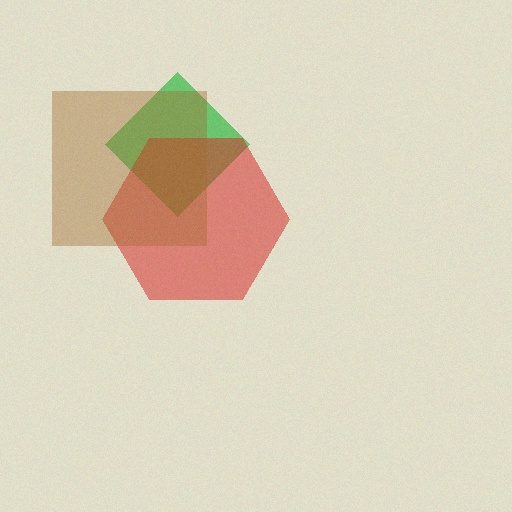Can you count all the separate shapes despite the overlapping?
Yes, there are 3 separate shapes.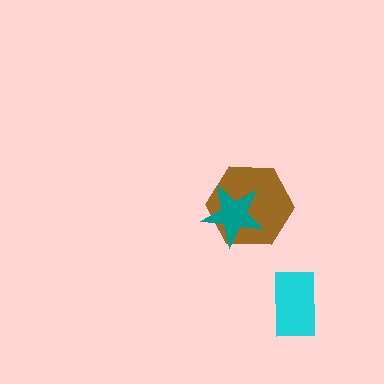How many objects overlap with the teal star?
1 object overlaps with the teal star.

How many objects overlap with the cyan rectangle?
0 objects overlap with the cyan rectangle.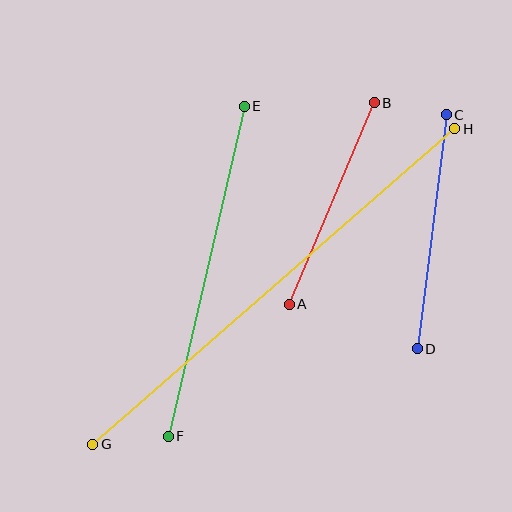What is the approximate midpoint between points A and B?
The midpoint is at approximately (332, 203) pixels.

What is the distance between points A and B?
The distance is approximately 219 pixels.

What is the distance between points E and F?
The distance is approximately 338 pixels.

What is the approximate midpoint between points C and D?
The midpoint is at approximately (432, 232) pixels.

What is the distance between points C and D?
The distance is approximately 236 pixels.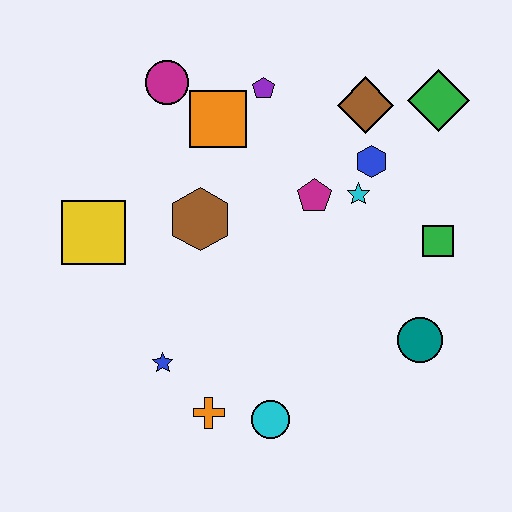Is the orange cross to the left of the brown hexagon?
No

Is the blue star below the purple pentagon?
Yes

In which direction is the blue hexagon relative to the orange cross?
The blue hexagon is above the orange cross.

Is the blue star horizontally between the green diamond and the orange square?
No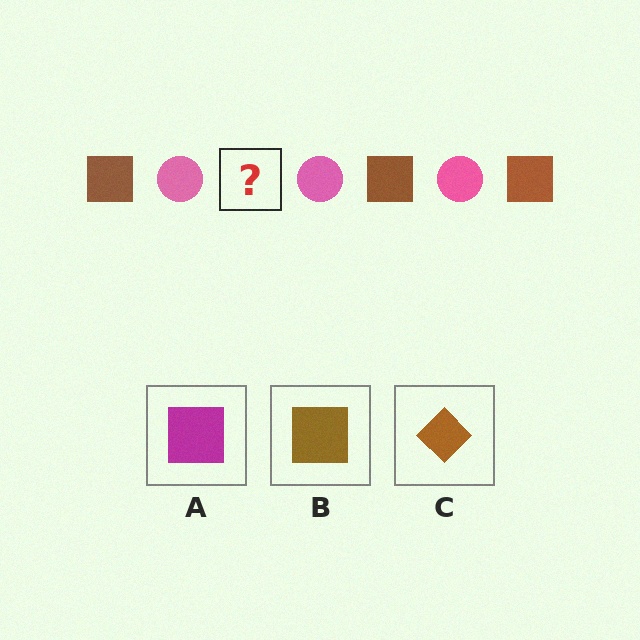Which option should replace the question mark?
Option B.